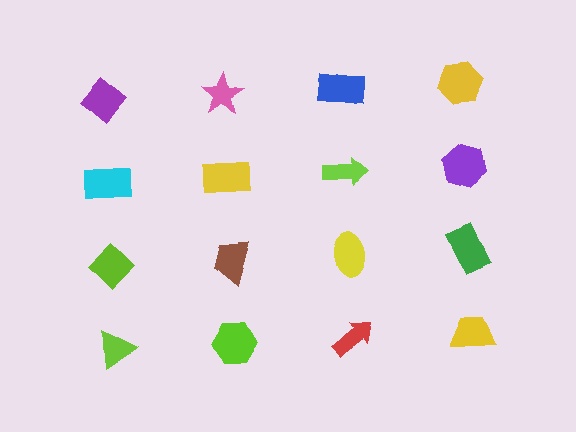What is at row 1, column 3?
A blue rectangle.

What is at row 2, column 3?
A lime arrow.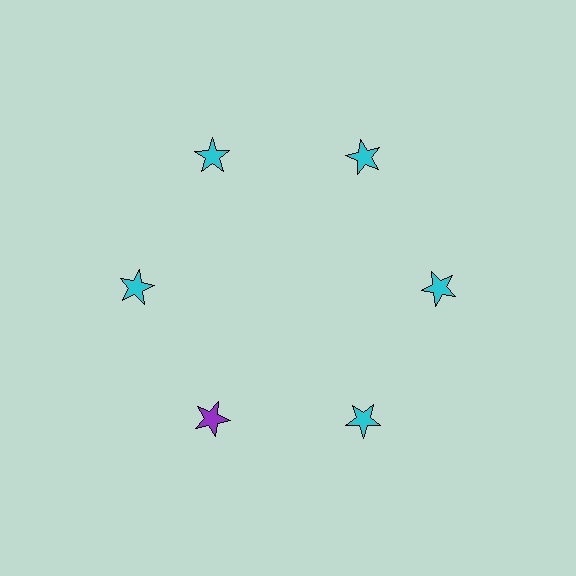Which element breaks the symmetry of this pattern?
The purple star at roughly the 7 o'clock position breaks the symmetry. All other shapes are cyan stars.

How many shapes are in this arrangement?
There are 6 shapes arranged in a ring pattern.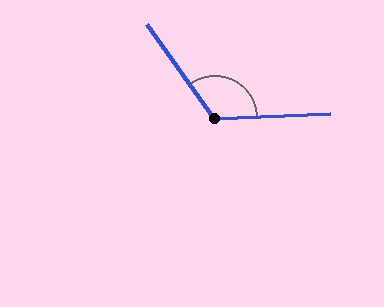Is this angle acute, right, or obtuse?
It is obtuse.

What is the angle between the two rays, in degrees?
Approximately 123 degrees.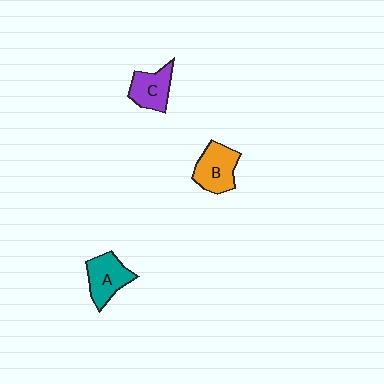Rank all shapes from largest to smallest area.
From largest to smallest: B (orange), A (teal), C (purple).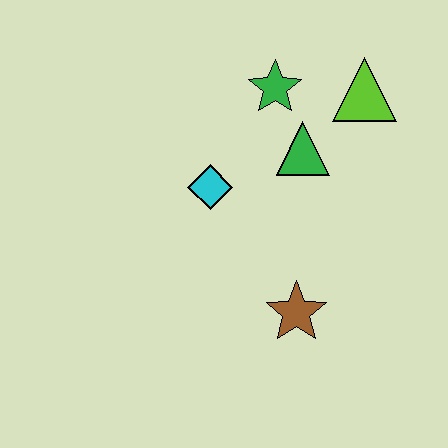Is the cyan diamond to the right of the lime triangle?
No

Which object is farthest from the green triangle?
The brown star is farthest from the green triangle.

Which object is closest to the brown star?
The cyan diamond is closest to the brown star.